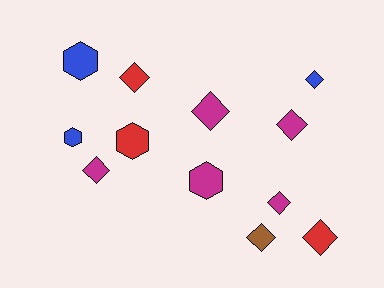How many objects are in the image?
There are 12 objects.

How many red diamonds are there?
There are 2 red diamonds.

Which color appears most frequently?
Magenta, with 5 objects.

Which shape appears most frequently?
Diamond, with 8 objects.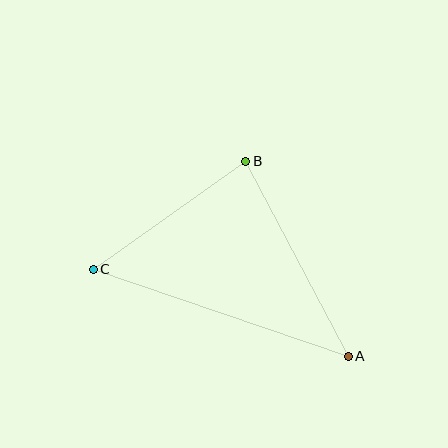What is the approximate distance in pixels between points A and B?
The distance between A and B is approximately 221 pixels.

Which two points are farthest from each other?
Points A and C are farthest from each other.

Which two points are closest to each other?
Points B and C are closest to each other.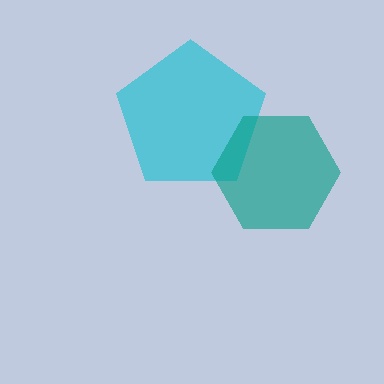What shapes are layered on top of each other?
The layered shapes are: a cyan pentagon, a teal hexagon.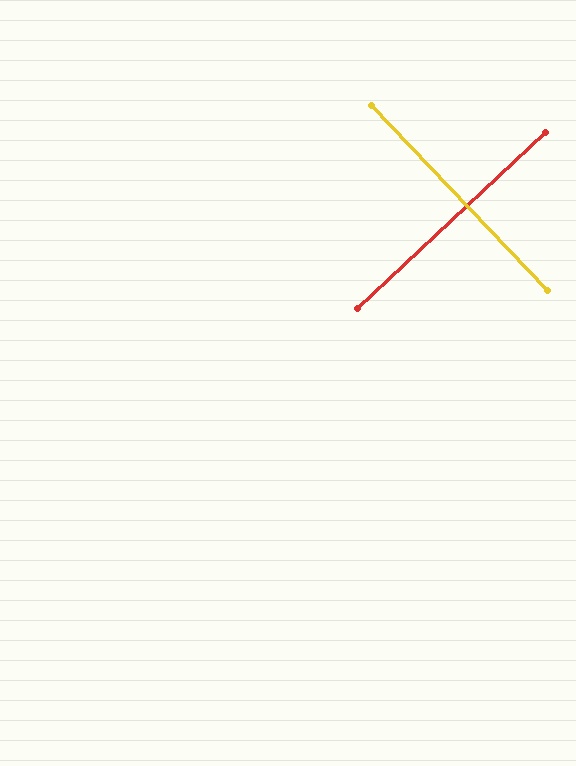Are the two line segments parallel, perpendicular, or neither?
Perpendicular — they meet at approximately 89°.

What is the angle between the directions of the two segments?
Approximately 89 degrees.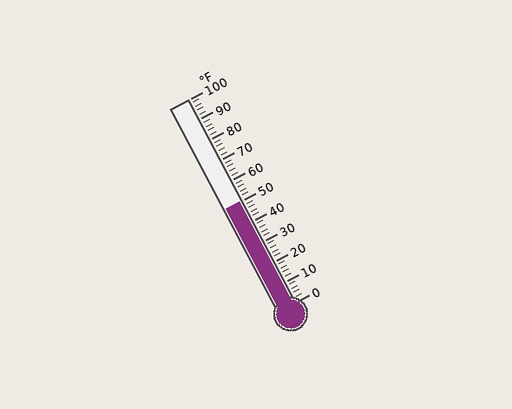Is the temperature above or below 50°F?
The temperature is at 50°F.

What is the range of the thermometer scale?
The thermometer scale ranges from 0°F to 100°F.